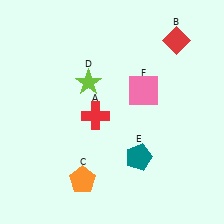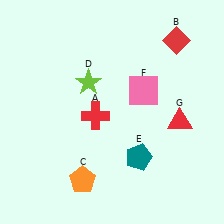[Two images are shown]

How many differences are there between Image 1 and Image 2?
There is 1 difference between the two images.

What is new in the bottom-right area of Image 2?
A red triangle (G) was added in the bottom-right area of Image 2.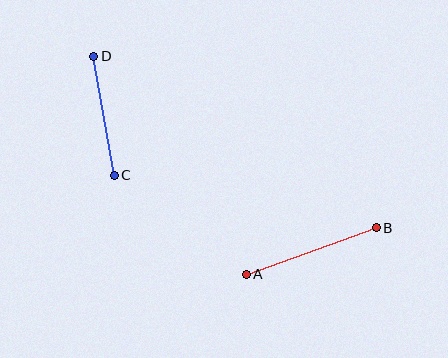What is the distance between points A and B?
The distance is approximately 138 pixels.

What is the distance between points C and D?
The distance is approximately 121 pixels.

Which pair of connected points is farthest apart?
Points A and B are farthest apart.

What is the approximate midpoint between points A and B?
The midpoint is at approximately (311, 251) pixels.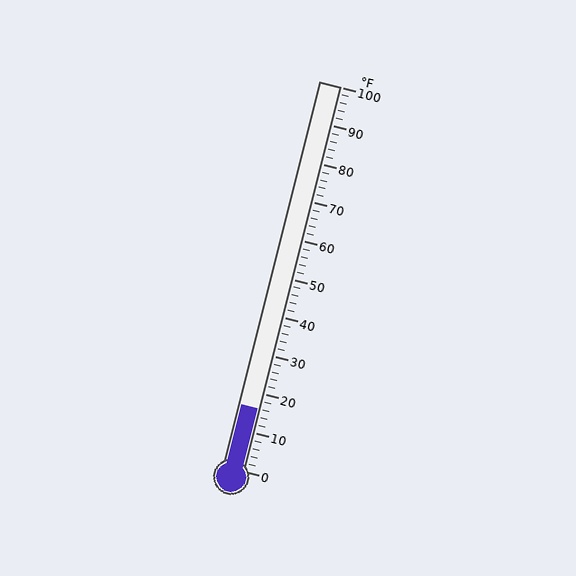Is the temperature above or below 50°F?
The temperature is below 50°F.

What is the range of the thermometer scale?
The thermometer scale ranges from 0°F to 100°F.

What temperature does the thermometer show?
The thermometer shows approximately 16°F.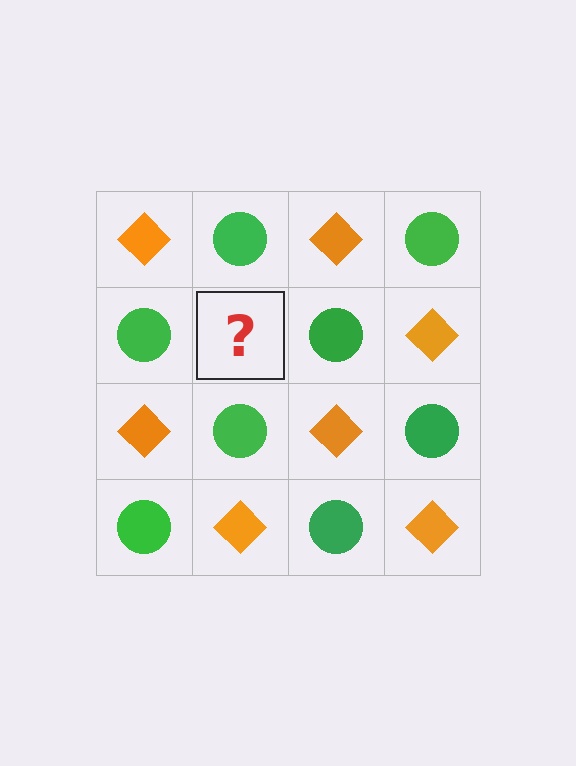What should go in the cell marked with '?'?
The missing cell should contain an orange diamond.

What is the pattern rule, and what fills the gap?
The rule is that it alternates orange diamond and green circle in a checkerboard pattern. The gap should be filled with an orange diamond.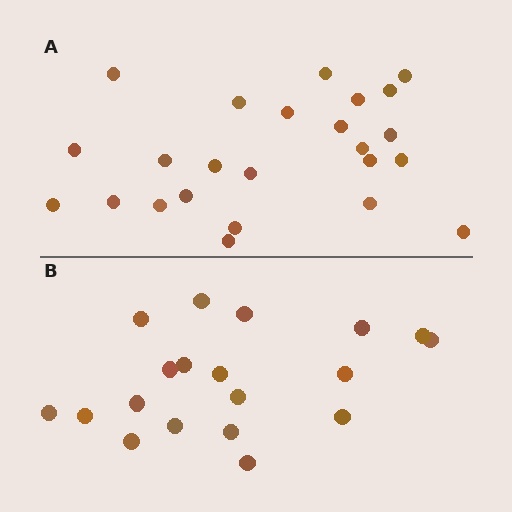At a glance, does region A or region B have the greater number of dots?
Region A (the top region) has more dots.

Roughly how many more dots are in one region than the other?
Region A has about 5 more dots than region B.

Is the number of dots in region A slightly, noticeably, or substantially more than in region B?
Region A has noticeably more, but not dramatically so. The ratio is roughly 1.3 to 1.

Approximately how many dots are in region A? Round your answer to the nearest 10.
About 20 dots. (The exact count is 24, which rounds to 20.)